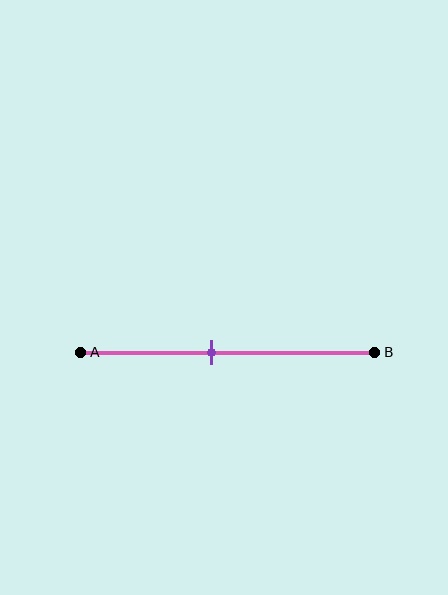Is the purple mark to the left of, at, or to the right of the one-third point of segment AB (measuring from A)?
The purple mark is to the right of the one-third point of segment AB.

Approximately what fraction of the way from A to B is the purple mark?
The purple mark is approximately 45% of the way from A to B.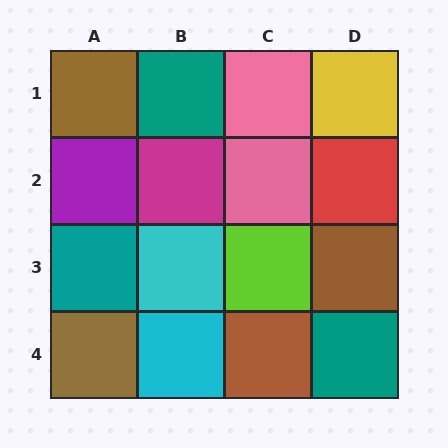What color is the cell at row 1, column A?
Brown.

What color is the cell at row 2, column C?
Pink.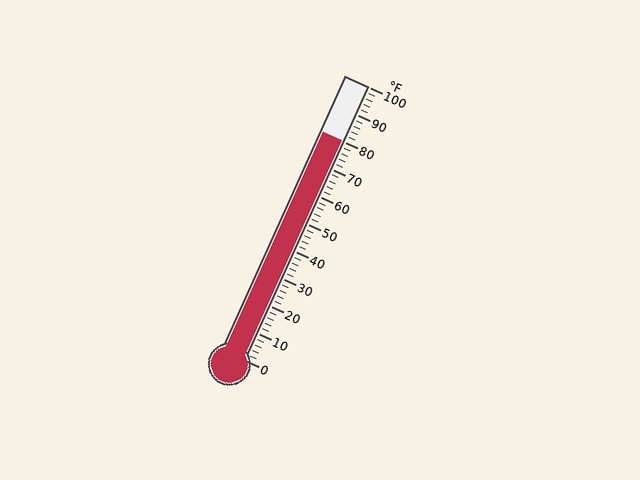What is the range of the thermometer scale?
The thermometer scale ranges from 0°F to 100°F.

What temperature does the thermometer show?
The thermometer shows approximately 80°F.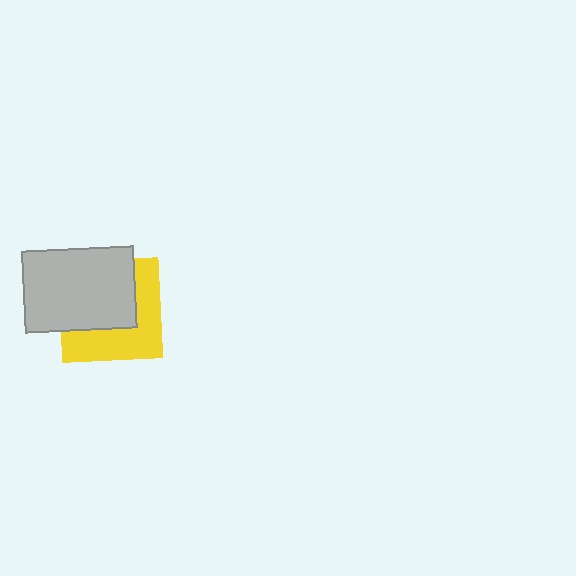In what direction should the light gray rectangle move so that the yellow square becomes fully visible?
The light gray rectangle should move toward the upper-left. That is the shortest direction to clear the overlap and leave the yellow square fully visible.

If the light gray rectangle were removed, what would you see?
You would see the complete yellow square.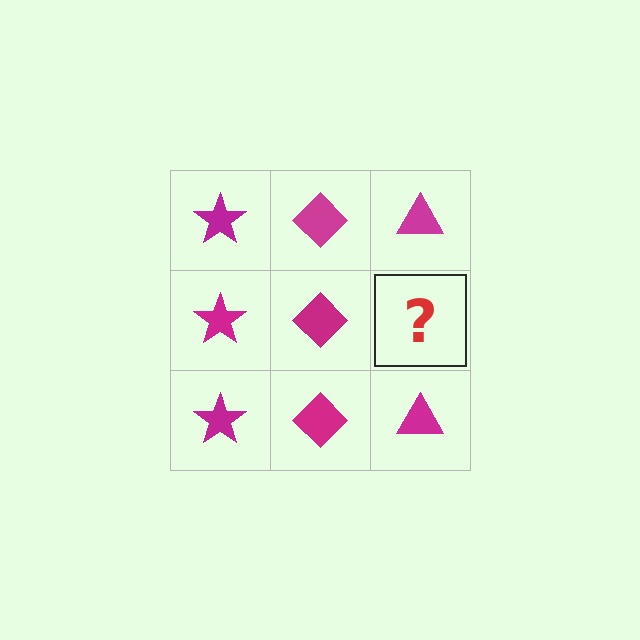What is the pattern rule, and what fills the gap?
The rule is that each column has a consistent shape. The gap should be filled with a magenta triangle.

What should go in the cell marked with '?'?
The missing cell should contain a magenta triangle.